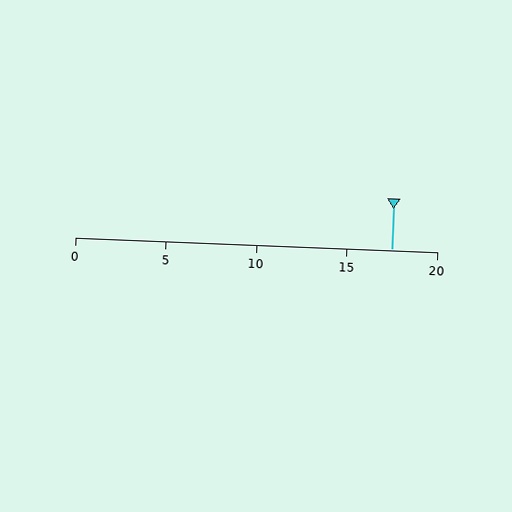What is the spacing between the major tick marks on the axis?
The major ticks are spaced 5 apart.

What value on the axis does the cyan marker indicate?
The marker indicates approximately 17.5.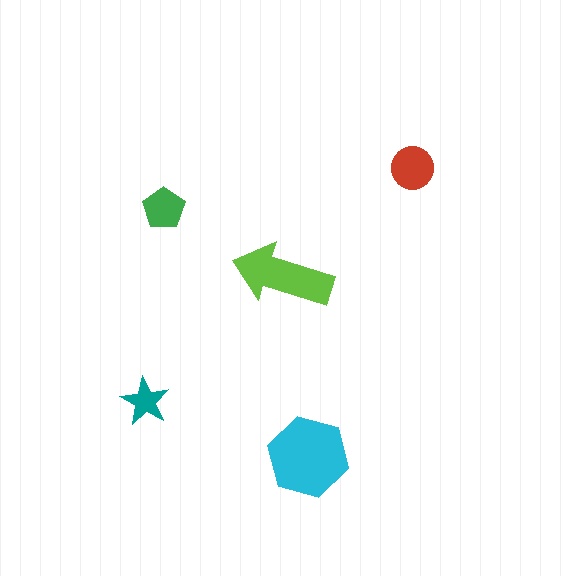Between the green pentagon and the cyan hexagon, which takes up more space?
The cyan hexagon.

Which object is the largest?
The cyan hexagon.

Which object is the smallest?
The teal star.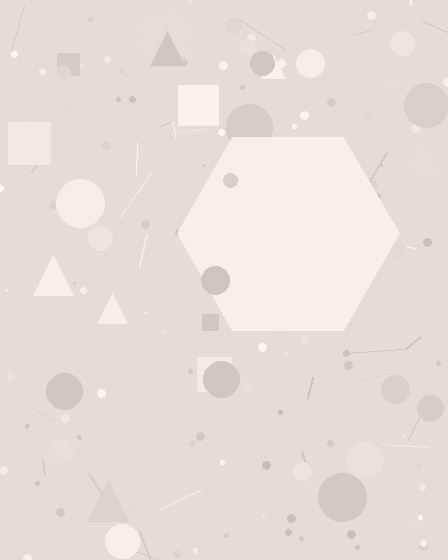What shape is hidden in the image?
A hexagon is hidden in the image.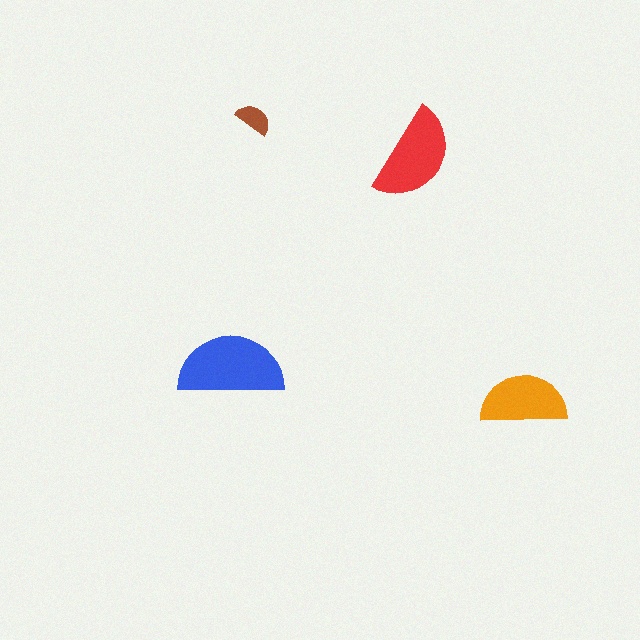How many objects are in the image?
There are 4 objects in the image.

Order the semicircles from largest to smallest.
the blue one, the red one, the orange one, the brown one.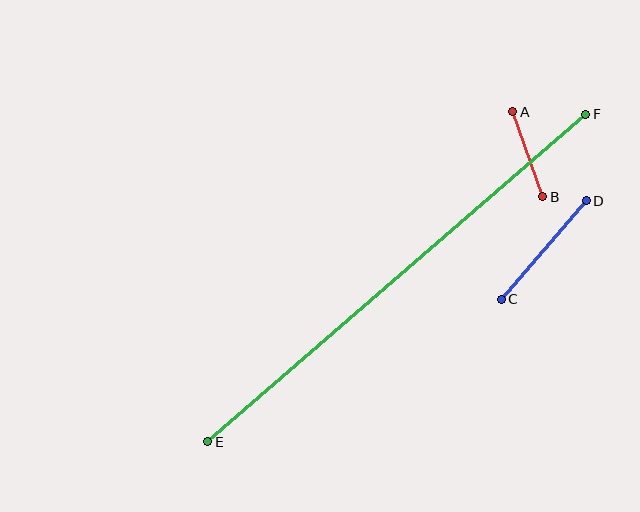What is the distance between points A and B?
The distance is approximately 91 pixels.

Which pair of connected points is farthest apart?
Points E and F are farthest apart.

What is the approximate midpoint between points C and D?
The midpoint is at approximately (544, 250) pixels.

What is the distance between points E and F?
The distance is approximately 500 pixels.